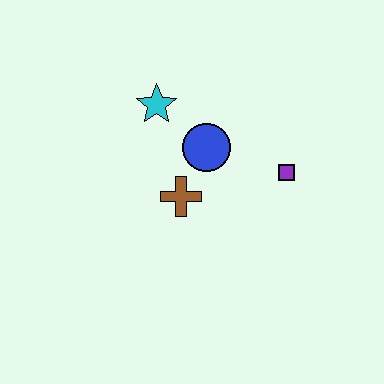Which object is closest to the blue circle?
The brown cross is closest to the blue circle.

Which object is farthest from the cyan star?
The purple square is farthest from the cyan star.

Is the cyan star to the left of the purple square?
Yes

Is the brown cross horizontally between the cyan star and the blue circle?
Yes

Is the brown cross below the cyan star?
Yes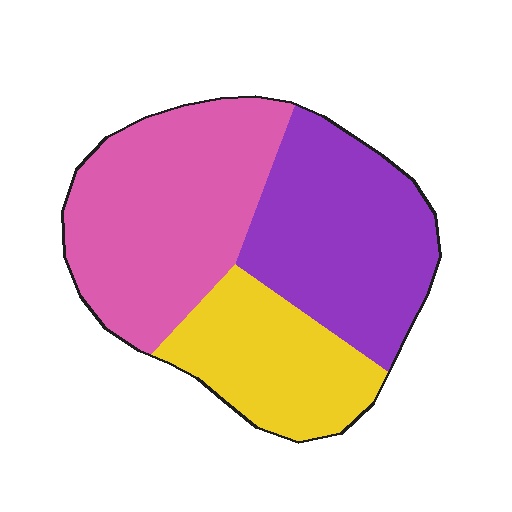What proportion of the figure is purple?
Purple takes up between a third and a half of the figure.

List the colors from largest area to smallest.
From largest to smallest: pink, purple, yellow.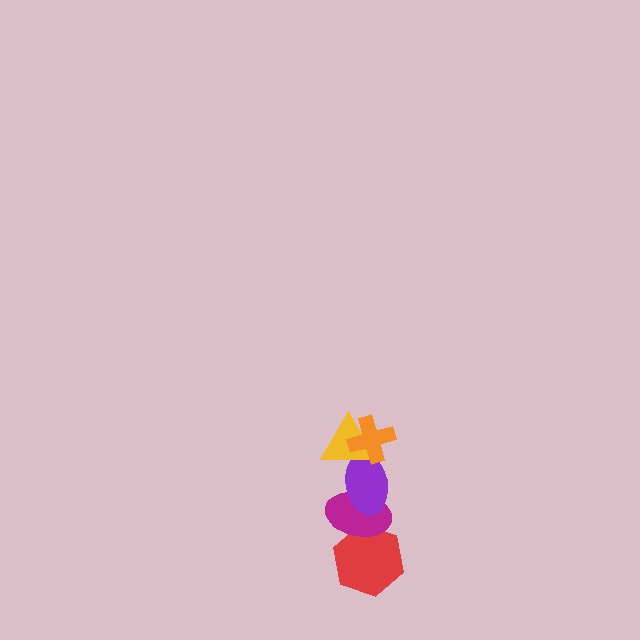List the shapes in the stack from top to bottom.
From top to bottom: the orange cross, the yellow triangle, the purple ellipse, the magenta ellipse, the red hexagon.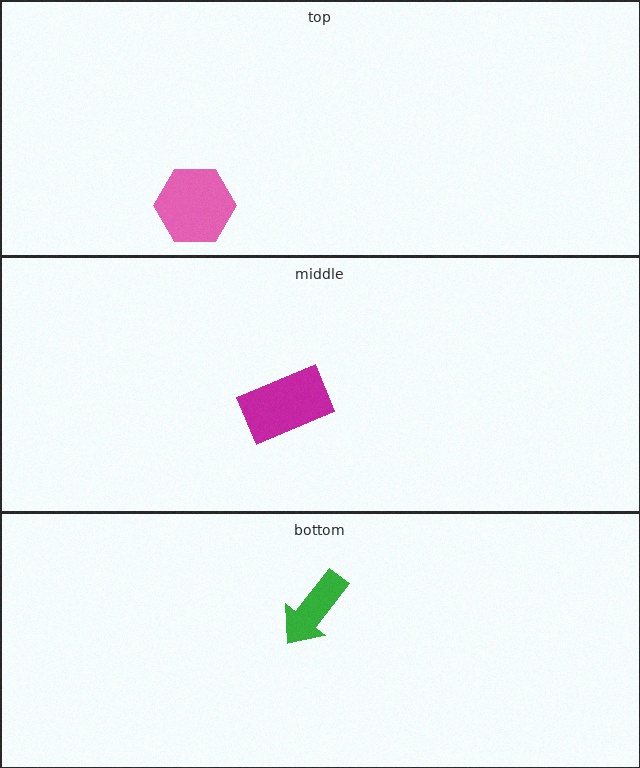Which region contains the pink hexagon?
The top region.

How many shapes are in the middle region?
1.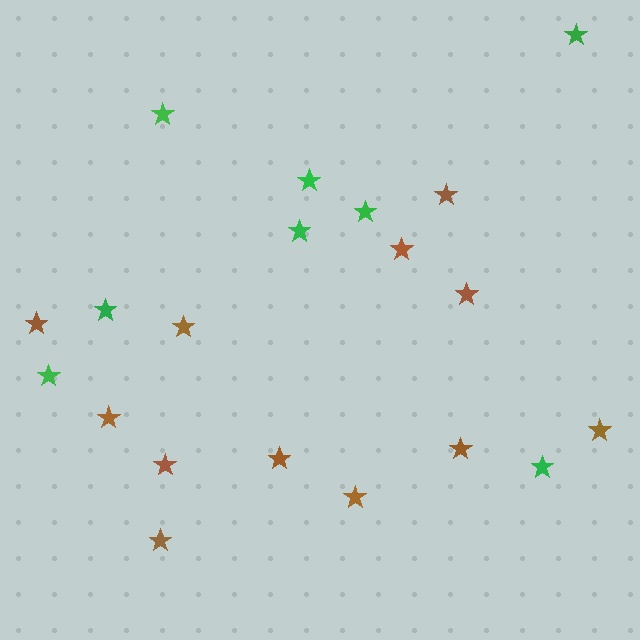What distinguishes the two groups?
There are 2 groups: one group of green stars (8) and one group of brown stars (12).